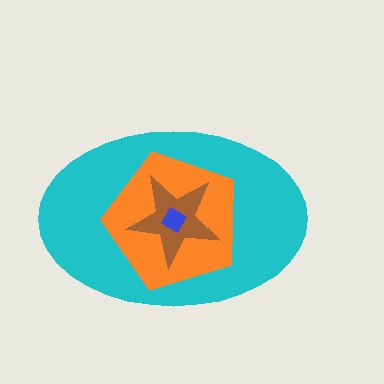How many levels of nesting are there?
4.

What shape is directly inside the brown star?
The blue diamond.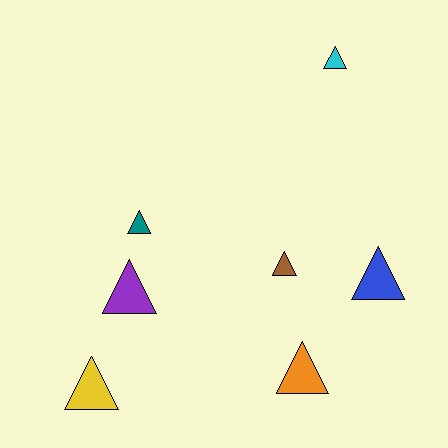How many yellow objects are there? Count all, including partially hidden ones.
There is 1 yellow object.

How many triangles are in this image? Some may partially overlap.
There are 7 triangles.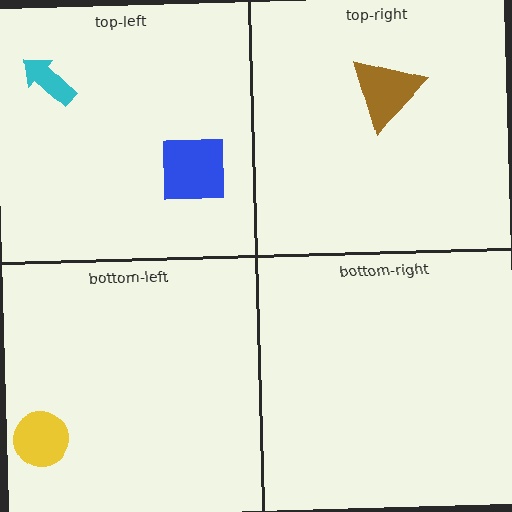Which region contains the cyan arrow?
The top-left region.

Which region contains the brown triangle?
The top-right region.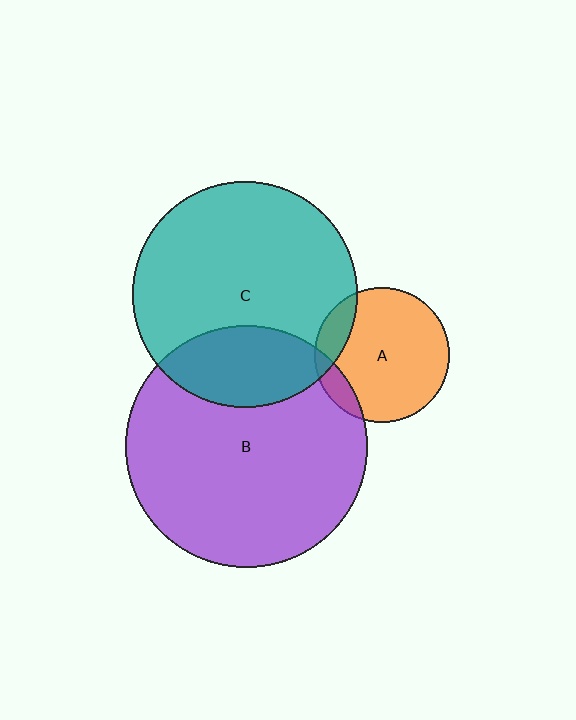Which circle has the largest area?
Circle B (purple).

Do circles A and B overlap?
Yes.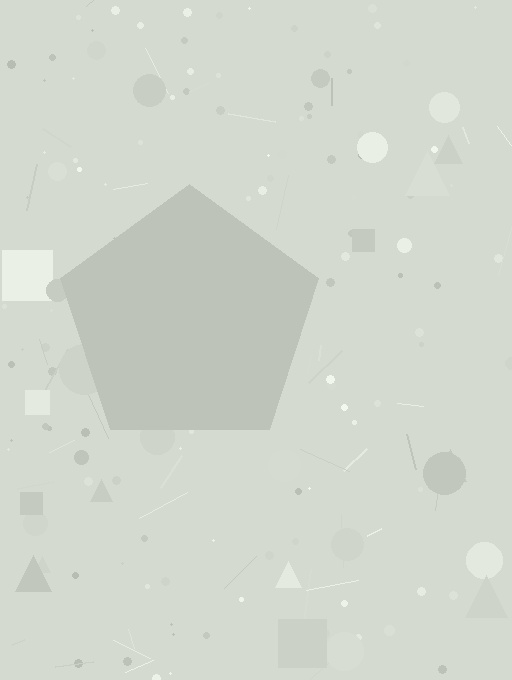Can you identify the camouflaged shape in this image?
The camouflaged shape is a pentagon.